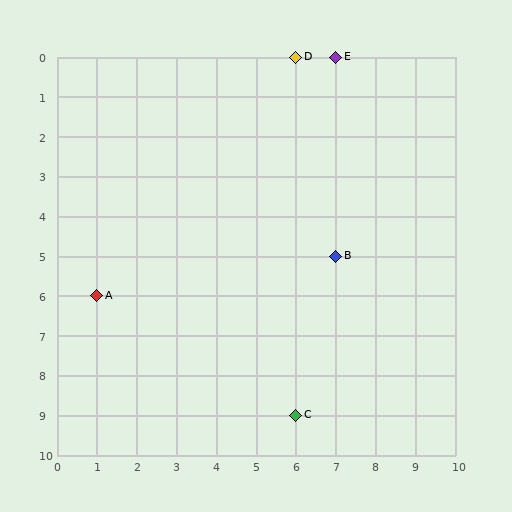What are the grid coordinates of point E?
Point E is at grid coordinates (7, 0).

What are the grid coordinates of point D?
Point D is at grid coordinates (6, 0).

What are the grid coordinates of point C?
Point C is at grid coordinates (6, 9).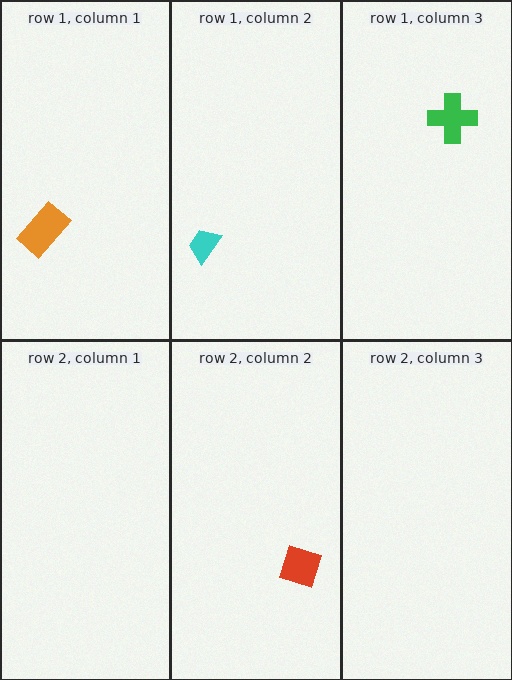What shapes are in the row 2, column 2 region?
The red diamond.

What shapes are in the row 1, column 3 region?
The green cross.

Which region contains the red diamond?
The row 2, column 2 region.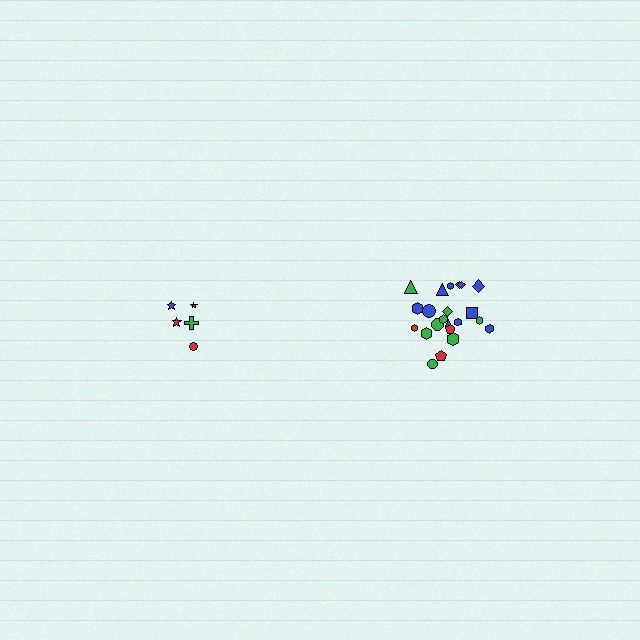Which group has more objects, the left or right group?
The right group.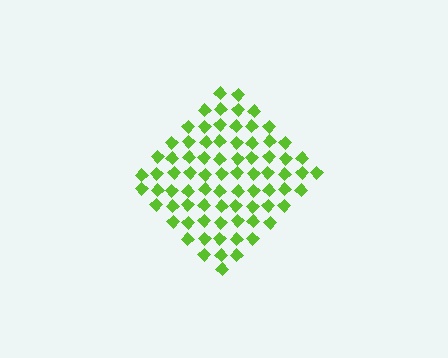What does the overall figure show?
The overall figure shows a diamond.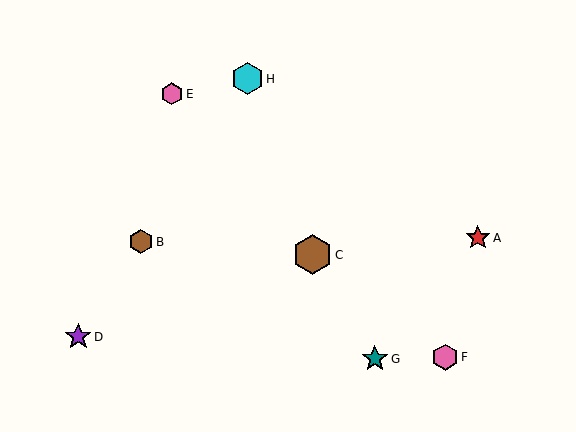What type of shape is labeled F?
Shape F is a pink hexagon.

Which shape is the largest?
The brown hexagon (labeled C) is the largest.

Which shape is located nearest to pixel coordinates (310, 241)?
The brown hexagon (labeled C) at (312, 255) is nearest to that location.